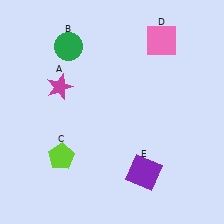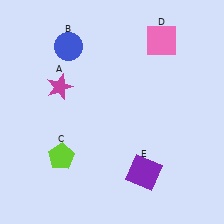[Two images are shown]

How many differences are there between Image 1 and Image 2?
There is 1 difference between the two images.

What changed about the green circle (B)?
In Image 1, B is green. In Image 2, it changed to blue.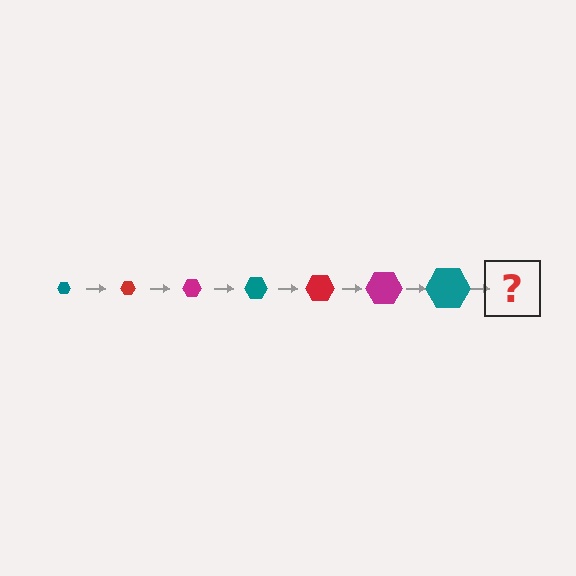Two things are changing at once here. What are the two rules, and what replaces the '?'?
The two rules are that the hexagon grows larger each step and the color cycles through teal, red, and magenta. The '?' should be a red hexagon, larger than the previous one.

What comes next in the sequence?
The next element should be a red hexagon, larger than the previous one.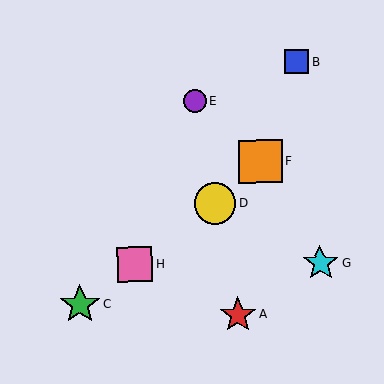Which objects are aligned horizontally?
Objects G, H are aligned horizontally.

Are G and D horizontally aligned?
No, G is at y≈263 and D is at y≈203.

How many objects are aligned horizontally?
2 objects (G, H) are aligned horizontally.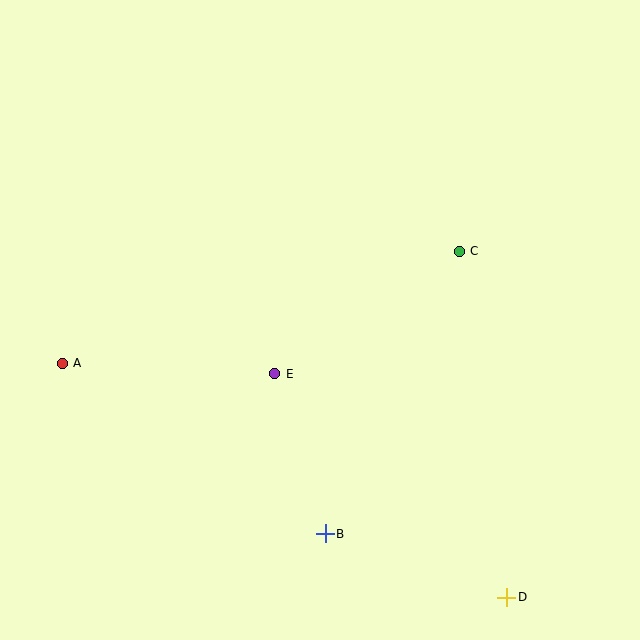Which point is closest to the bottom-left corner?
Point A is closest to the bottom-left corner.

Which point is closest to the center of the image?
Point E at (275, 374) is closest to the center.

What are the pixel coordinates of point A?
Point A is at (62, 363).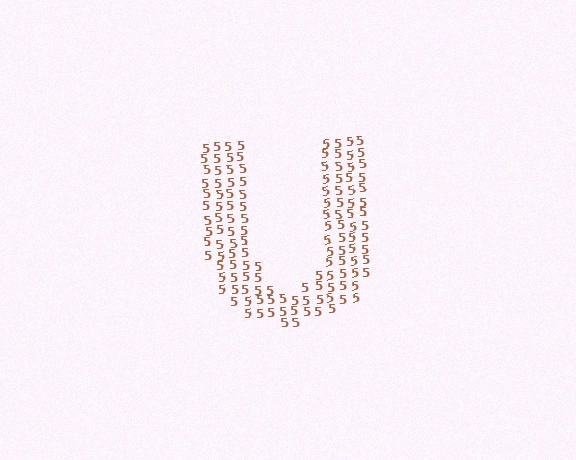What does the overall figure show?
The overall figure shows the letter U.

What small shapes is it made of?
It is made of small digit 5's.